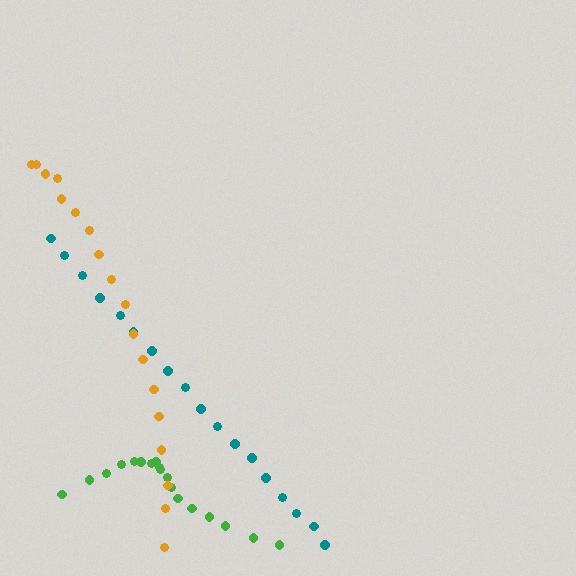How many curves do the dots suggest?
There are 3 distinct paths.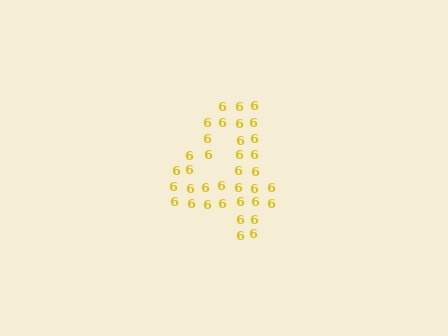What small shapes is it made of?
It is made of small digit 6's.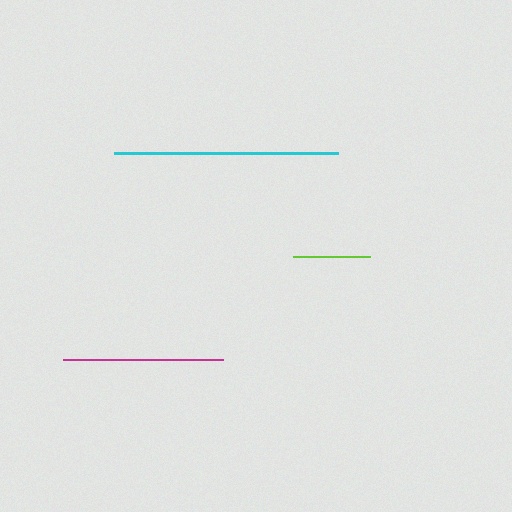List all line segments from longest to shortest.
From longest to shortest: cyan, magenta, lime.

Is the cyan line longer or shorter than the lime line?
The cyan line is longer than the lime line.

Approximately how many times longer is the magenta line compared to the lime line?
The magenta line is approximately 2.1 times the length of the lime line.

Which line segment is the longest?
The cyan line is the longest at approximately 224 pixels.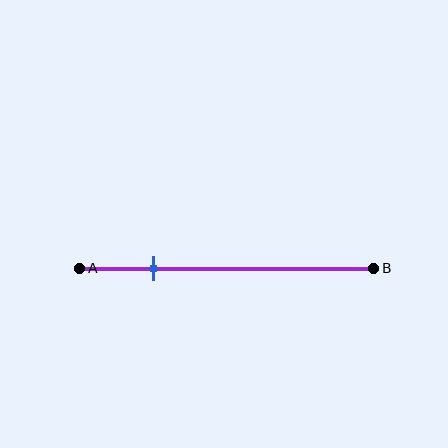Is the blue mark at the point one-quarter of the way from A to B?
Yes, the mark is approximately at the one-quarter point.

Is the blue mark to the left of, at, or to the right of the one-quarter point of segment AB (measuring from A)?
The blue mark is approximately at the one-quarter point of segment AB.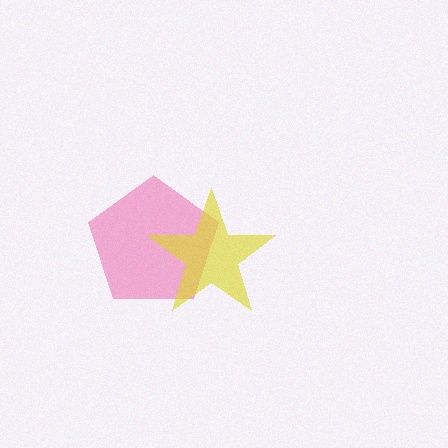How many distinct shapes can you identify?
There are 2 distinct shapes: a pink pentagon, a yellow star.